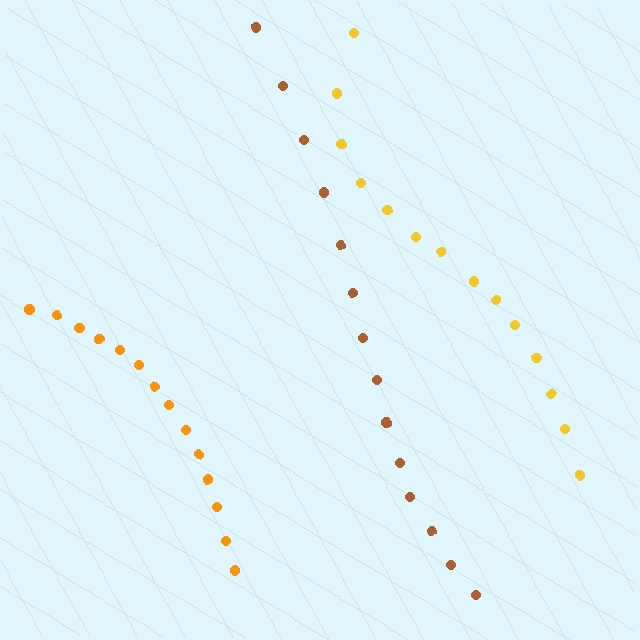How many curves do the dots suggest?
There are 3 distinct paths.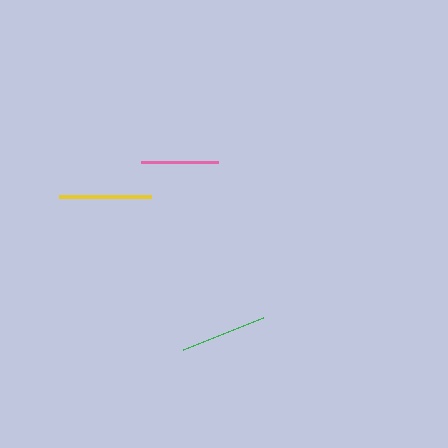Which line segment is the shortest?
The pink line is the shortest at approximately 77 pixels.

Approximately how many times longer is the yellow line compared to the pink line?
The yellow line is approximately 1.2 times the length of the pink line.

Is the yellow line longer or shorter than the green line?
The yellow line is longer than the green line.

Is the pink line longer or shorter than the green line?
The green line is longer than the pink line.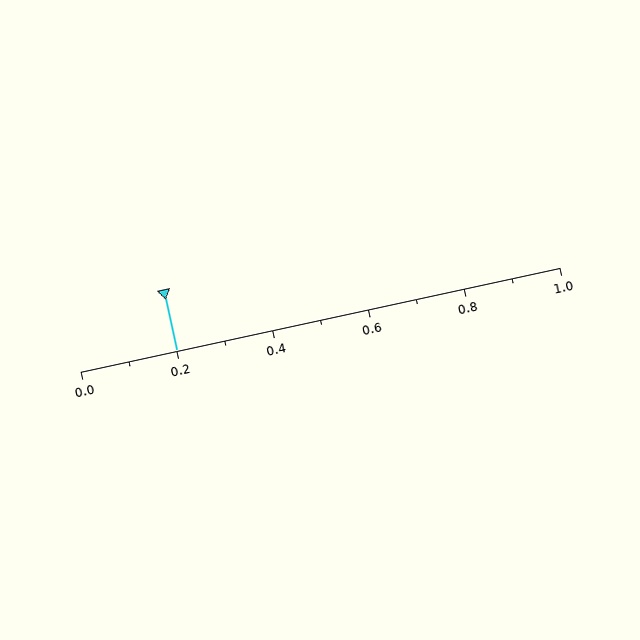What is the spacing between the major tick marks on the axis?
The major ticks are spaced 0.2 apart.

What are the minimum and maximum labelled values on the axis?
The axis runs from 0.0 to 1.0.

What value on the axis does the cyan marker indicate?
The marker indicates approximately 0.2.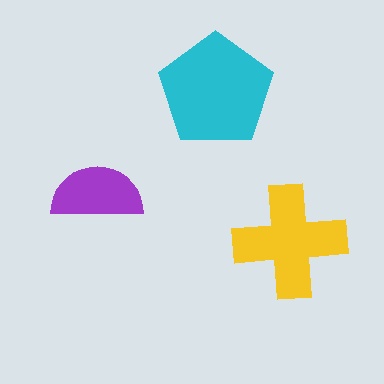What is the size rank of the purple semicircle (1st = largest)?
3rd.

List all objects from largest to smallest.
The cyan pentagon, the yellow cross, the purple semicircle.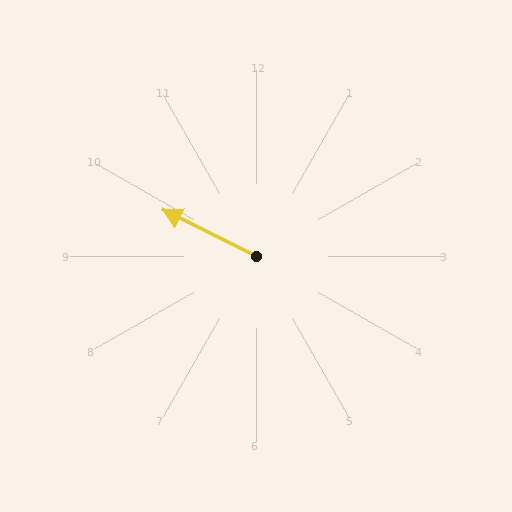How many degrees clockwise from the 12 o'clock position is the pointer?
Approximately 296 degrees.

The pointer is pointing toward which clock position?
Roughly 10 o'clock.